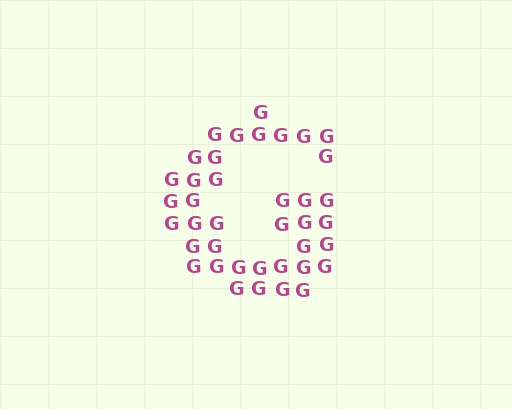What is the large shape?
The large shape is the letter G.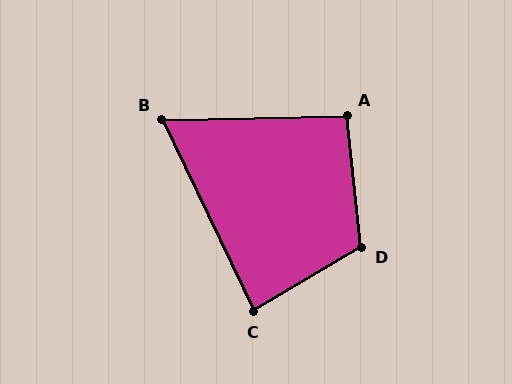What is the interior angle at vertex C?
Approximately 85 degrees (approximately right).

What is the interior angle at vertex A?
Approximately 95 degrees (approximately right).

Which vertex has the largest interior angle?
D, at approximately 114 degrees.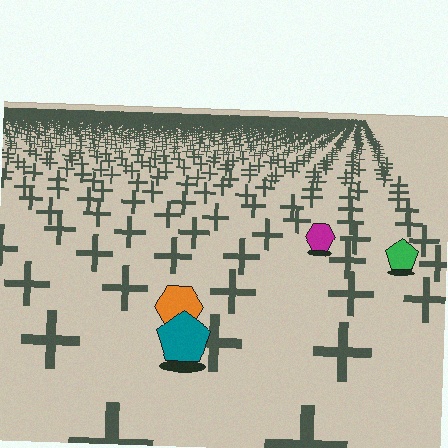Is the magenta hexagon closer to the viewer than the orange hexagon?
No. The orange hexagon is closer — you can tell from the texture gradient: the ground texture is coarser near it.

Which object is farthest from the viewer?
The magenta hexagon is farthest from the viewer. It appears smaller and the ground texture around it is denser.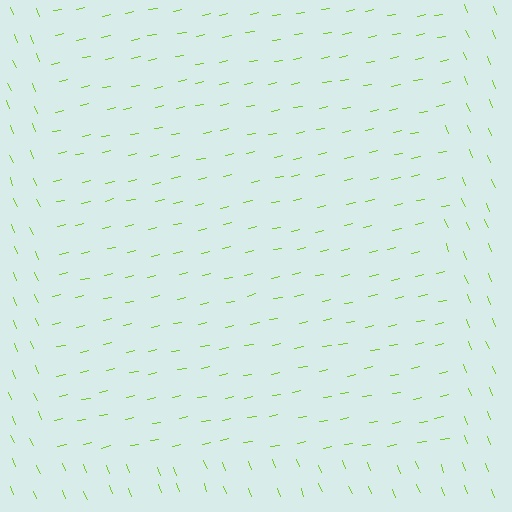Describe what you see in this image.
The image is filled with small lime line segments. A rectangle region in the image has lines oriented differently from the surrounding lines, creating a visible texture boundary.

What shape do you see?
I see a rectangle.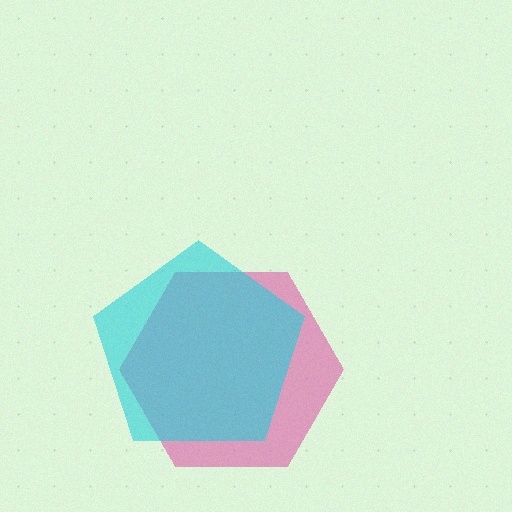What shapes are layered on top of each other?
The layered shapes are: a pink hexagon, a cyan pentagon.